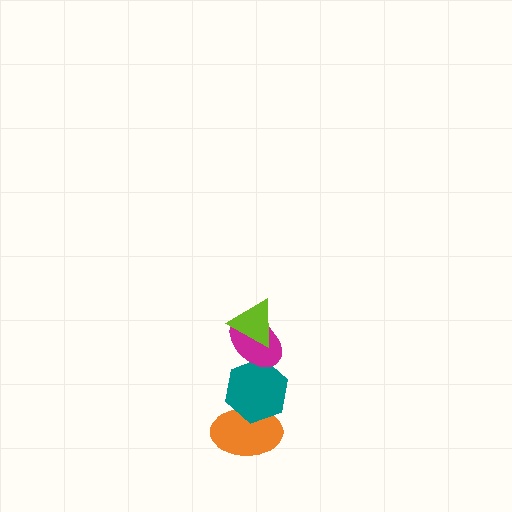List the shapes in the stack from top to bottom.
From top to bottom: the lime triangle, the magenta ellipse, the teal hexagon, the orange ellipse.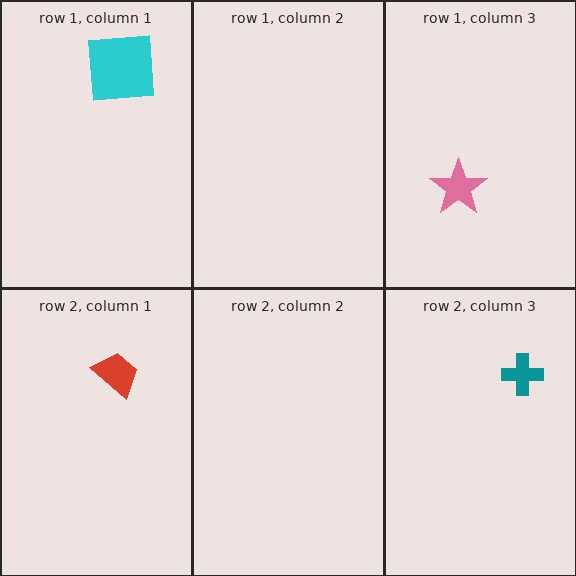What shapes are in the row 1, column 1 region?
The cyan square.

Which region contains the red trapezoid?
The row 2, column 1 region.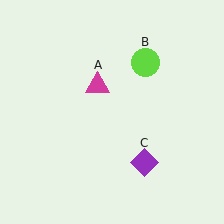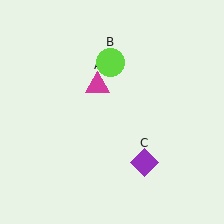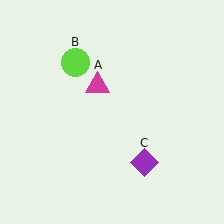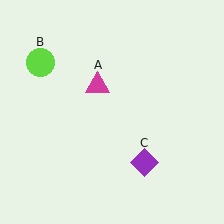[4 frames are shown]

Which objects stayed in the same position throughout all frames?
Magenta triangle (object A) and purple diamond (object C) remained stationary.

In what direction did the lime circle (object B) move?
The lime circle (object B) moved left.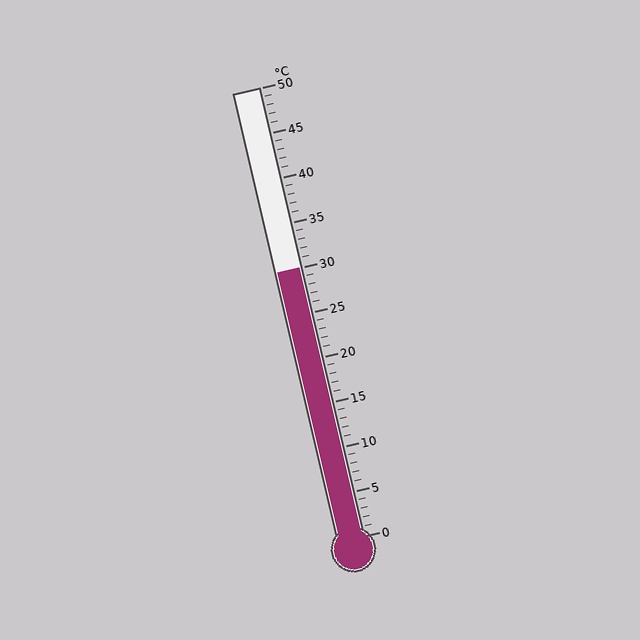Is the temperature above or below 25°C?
The temperature is above 25°C.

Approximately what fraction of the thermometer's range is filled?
The thermometer is filled to approximately 60% of its range.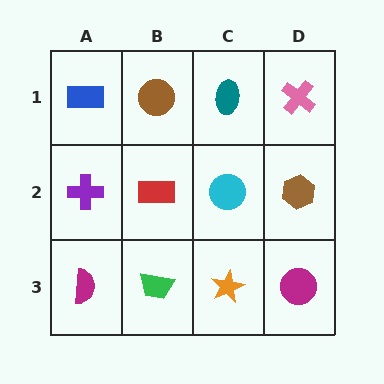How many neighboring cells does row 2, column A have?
3.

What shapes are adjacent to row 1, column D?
A brown hexagon (row 2, column D), a teal ellipse (row 1, column C).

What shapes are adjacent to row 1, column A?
A purple cross (row 2, column A), a brown circle (row 1, column B).